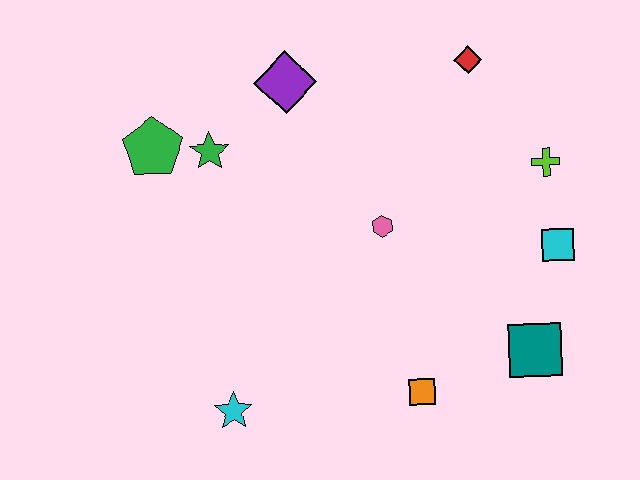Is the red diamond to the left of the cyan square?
Yes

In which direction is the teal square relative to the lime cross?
The teal square is below the lime cross.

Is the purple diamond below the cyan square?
No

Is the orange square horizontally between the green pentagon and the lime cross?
Yes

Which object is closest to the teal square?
The cyan square is closest to the teal square.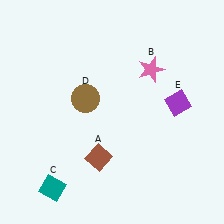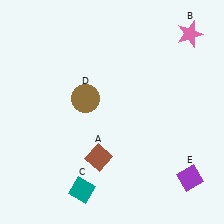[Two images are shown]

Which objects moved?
The objects that moved are: the pink star (B), the teal diamond (C), the purple diamond (E).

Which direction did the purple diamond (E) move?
The purple diamond (E) moved down.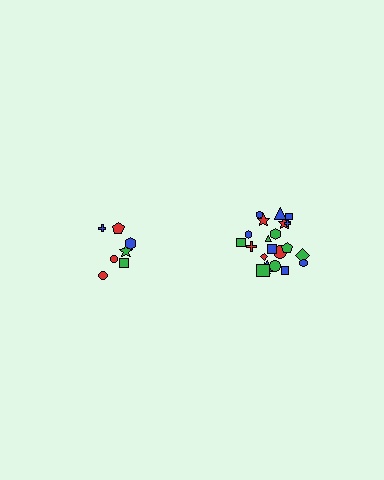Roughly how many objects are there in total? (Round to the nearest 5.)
Roughly 30 objects in total.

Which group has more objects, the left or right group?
The right group.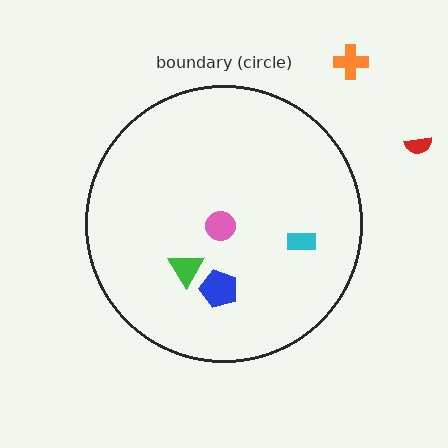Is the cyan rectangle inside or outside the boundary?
Inside.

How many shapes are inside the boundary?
4 inside, 2 outside.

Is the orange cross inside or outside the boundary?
Outside.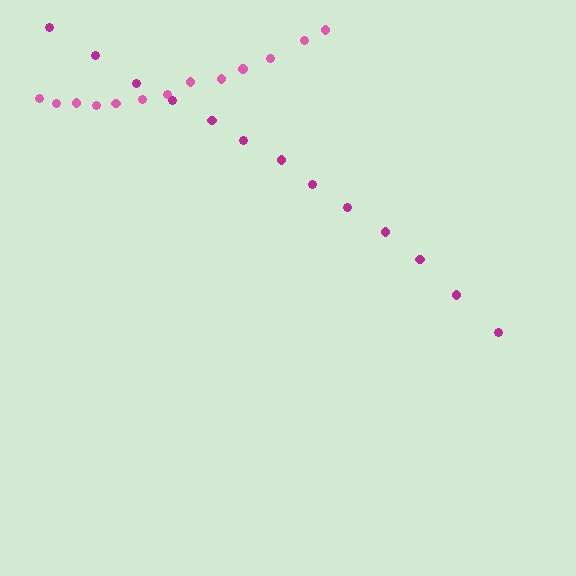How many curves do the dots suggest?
There are 2 distinct paths.